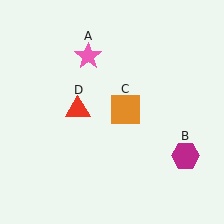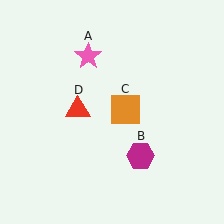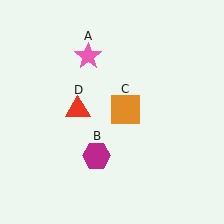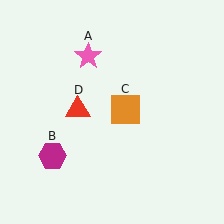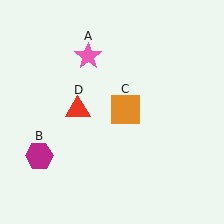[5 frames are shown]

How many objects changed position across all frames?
1 object changed position: magenta hexagon (object B).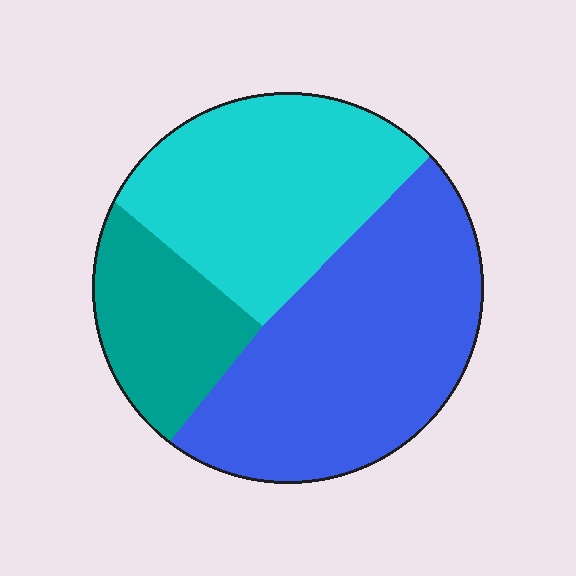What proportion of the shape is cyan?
Cyan takes up between a third and a half of the shape.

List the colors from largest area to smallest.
From largest to smallest: blue, cyan, teal.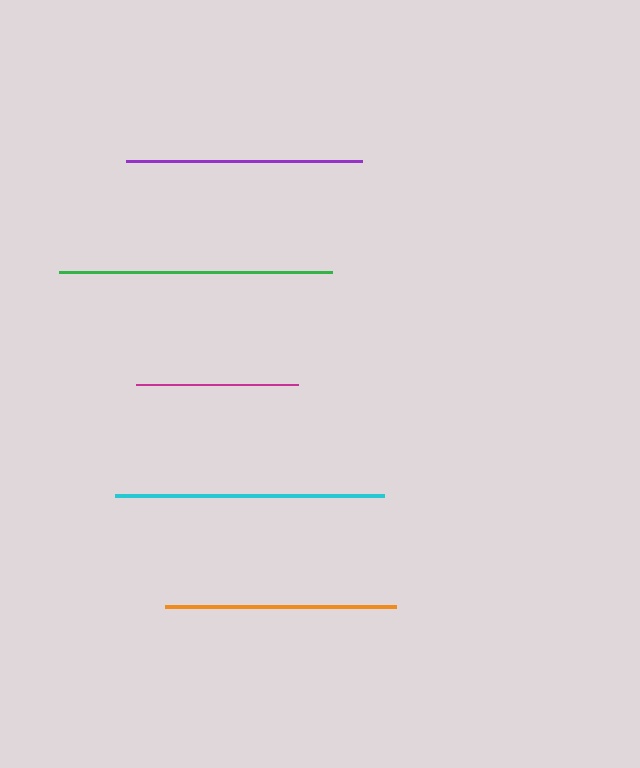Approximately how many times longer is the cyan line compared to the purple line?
The cyan line is approximately 1.1 times the length of the purple line.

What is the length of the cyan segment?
The cyan segment is approximately 269 pixels long.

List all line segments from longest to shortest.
From longest to shortest: green, cyan, purple, orange, magenta.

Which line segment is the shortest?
The magenta line is the shortest at approximately 162 pixels.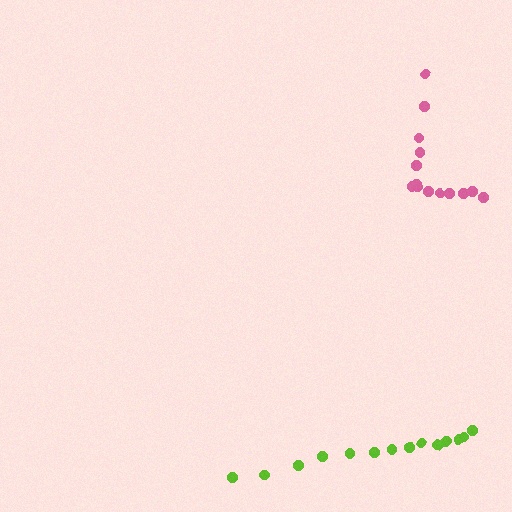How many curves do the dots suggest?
There are 2 distinct paths.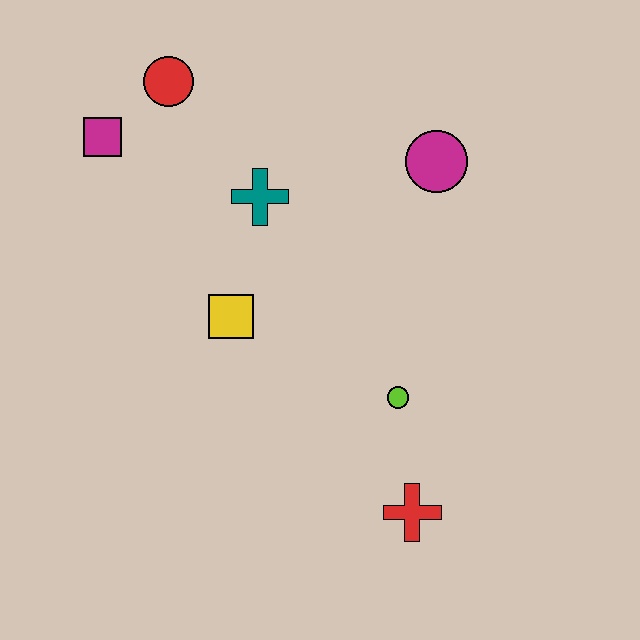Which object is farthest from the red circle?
The red cross is farthest from the red circle.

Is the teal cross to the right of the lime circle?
No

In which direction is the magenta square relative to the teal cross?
The magenta square is to the left of the teal cross.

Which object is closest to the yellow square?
The teal cross is closest to the yellow square.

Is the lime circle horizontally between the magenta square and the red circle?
No